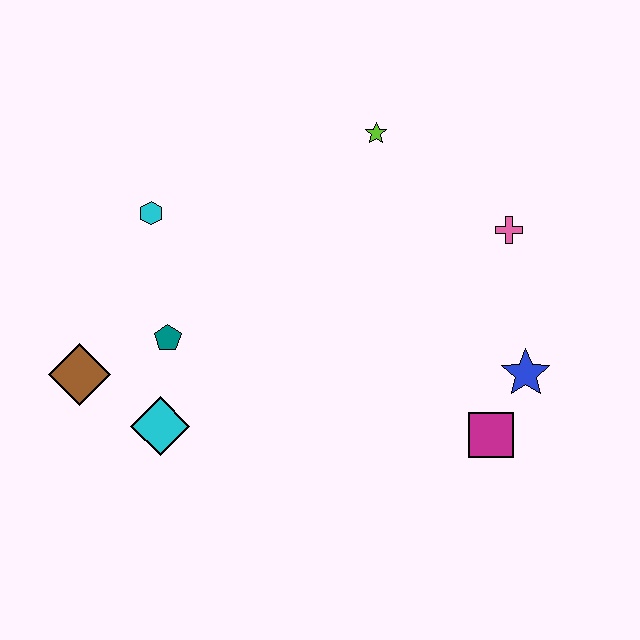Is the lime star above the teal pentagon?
Yes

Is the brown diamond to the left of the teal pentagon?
Yes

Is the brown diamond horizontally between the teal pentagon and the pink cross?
No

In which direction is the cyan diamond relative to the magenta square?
The cyan diamond is to the left of the magenta square.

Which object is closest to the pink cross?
The blue star is closest to the pink cross.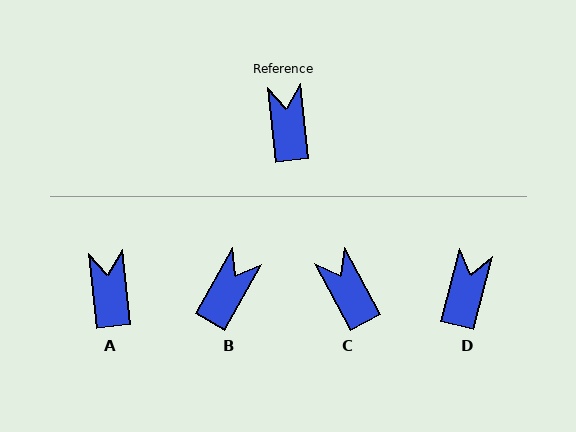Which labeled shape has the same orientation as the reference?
A.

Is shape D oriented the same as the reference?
No, it is off by about 20 degrees.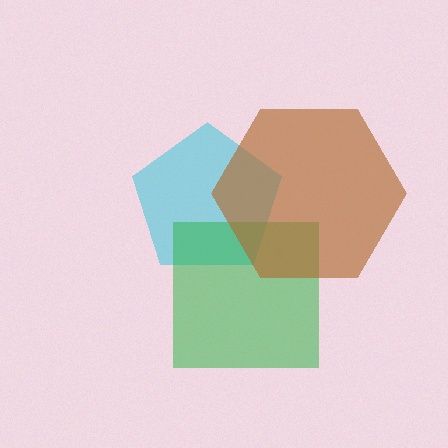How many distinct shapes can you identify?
There are 3 distinct shapes: a cyan pentagon, a green square, a brown hexagon.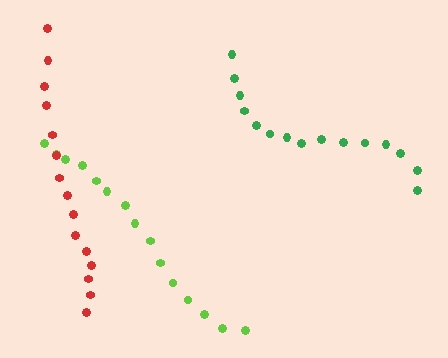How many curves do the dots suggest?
There are 3 distinct paths.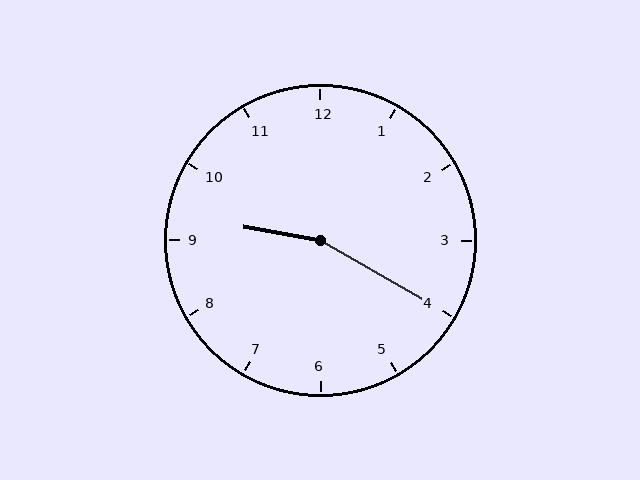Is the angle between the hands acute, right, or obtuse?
It is obtuse.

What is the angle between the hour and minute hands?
Approximately 160 degrees.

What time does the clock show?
9:20.